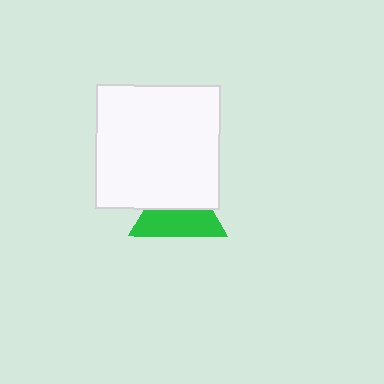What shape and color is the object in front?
The object in front is a white square.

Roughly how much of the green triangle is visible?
About half of it is visible (roughly 54%).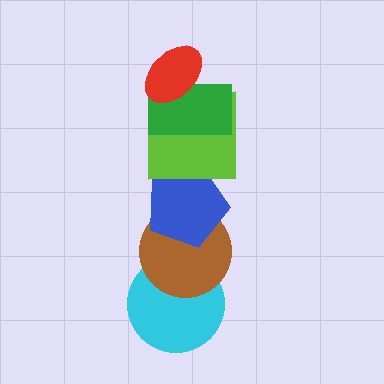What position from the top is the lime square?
The lime square is 3rd from the top.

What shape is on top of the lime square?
The green rectangle is on top of the lime square.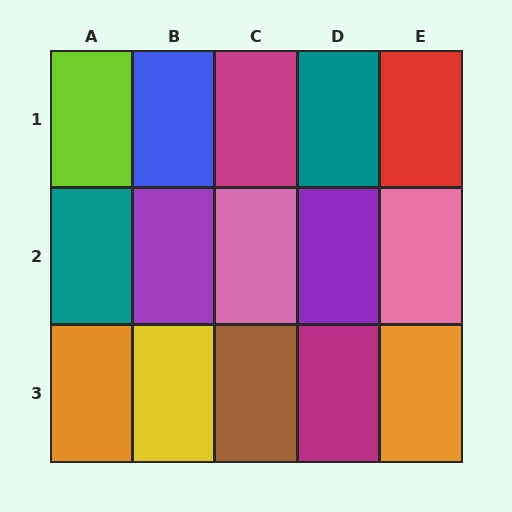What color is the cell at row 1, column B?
Blue.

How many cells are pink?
2 cells are pink.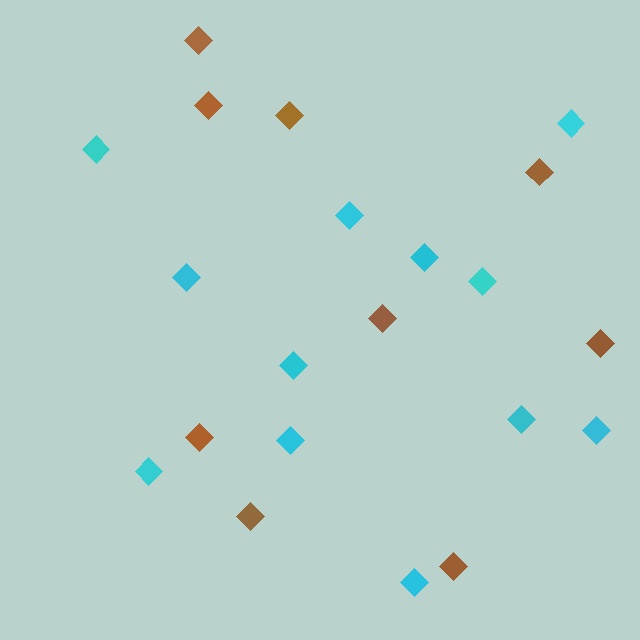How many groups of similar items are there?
There are 2 groups: one group of cyan diamonds (12) and one group of brown diamonds (9).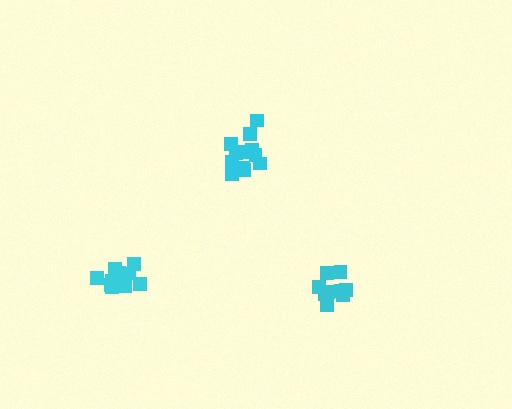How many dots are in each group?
Group 1: 9 dots, Group 2: 12 dots, Group 3: 11 dots (32 total).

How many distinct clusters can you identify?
There are 3 distinct clusters.